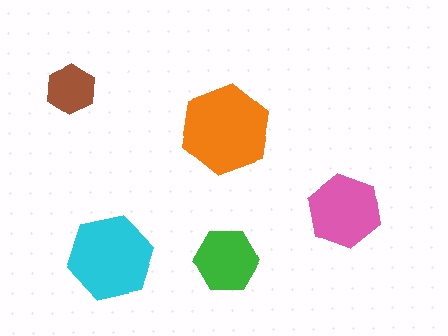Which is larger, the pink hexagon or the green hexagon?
The pink one.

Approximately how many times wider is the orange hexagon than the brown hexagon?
About 2 times wider.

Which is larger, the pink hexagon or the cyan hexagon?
The cyan one.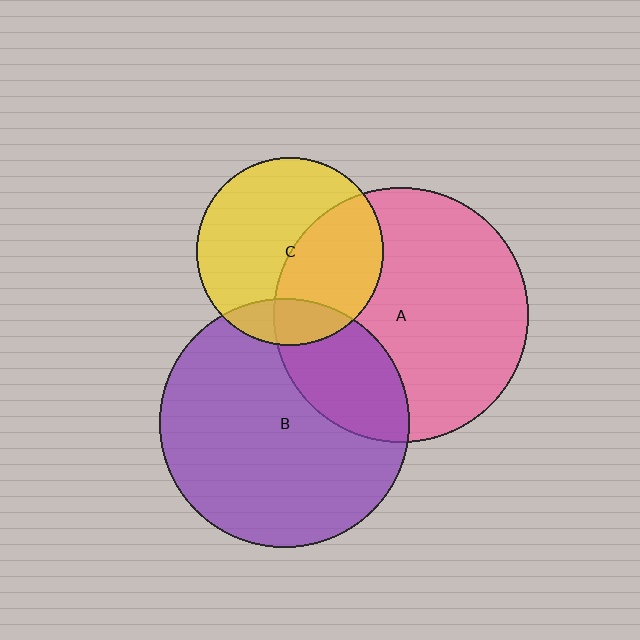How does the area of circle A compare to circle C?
Approximately 1.9 times.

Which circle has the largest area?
Circle A (pink).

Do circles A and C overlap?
Yes.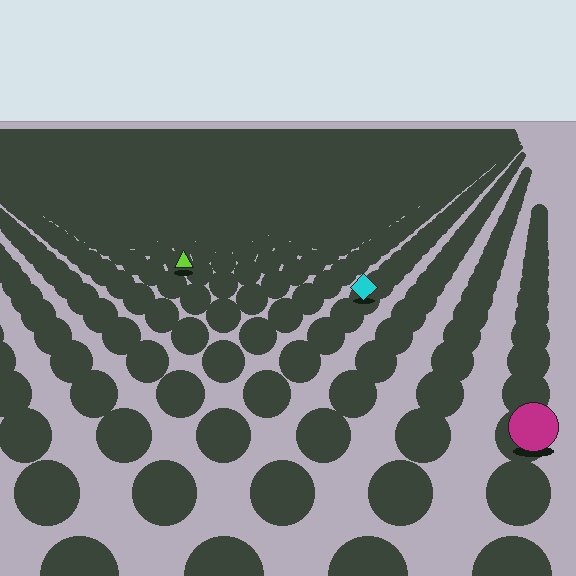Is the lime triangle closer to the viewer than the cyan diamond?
No. The cyan diamond is closer — you can tell from the texture gradient: the ground texture is coarser near it.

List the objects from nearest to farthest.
From nearest to farthest: the magenta circle, the cyan diamond, the lime triangle.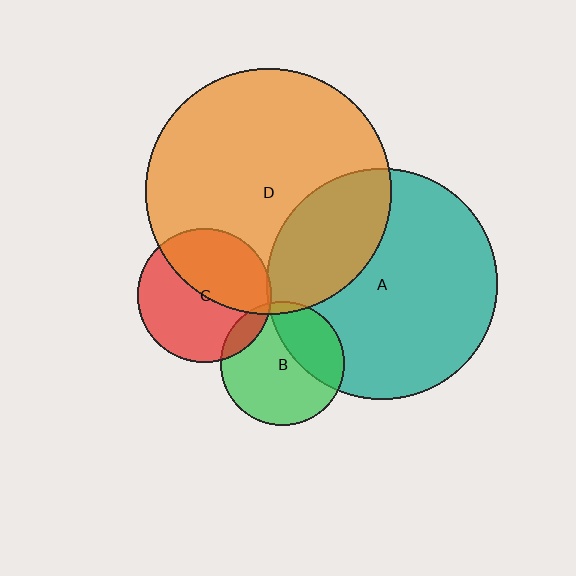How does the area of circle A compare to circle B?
Approximately 3.5 times.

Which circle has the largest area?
Circle D (orange).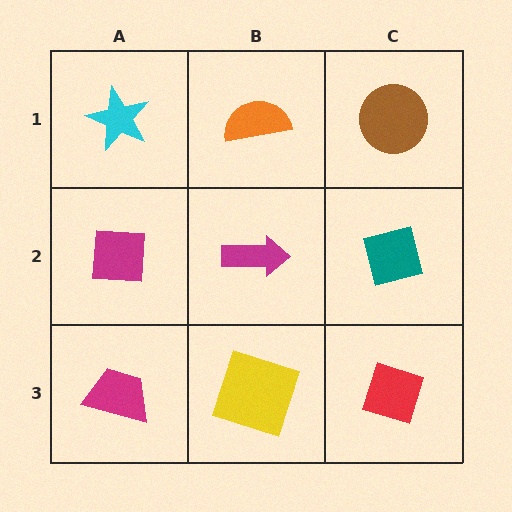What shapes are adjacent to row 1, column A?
A magenta square (row 2, column A), an orange semicircle (row 1, column B).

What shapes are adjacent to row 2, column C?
A brown circle (row 1, column C), a red diamond (row 3, column C), a magenta arrow (row 2, column B).